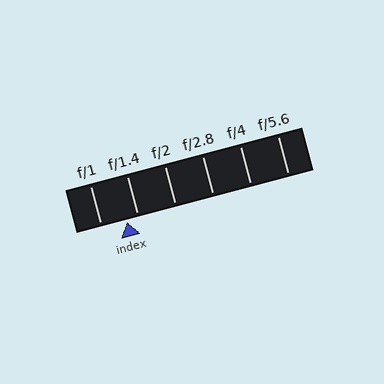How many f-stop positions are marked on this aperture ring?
There are 6 f-stop positions marked.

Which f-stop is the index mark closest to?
The index mark is closest to f/1.4.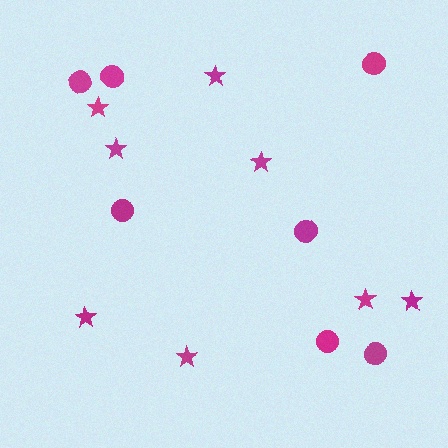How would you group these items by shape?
There are 2 groups: one group of stars (8) and one group of circles (7).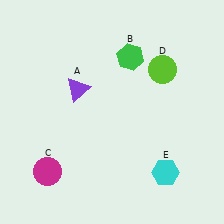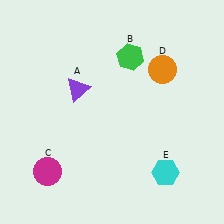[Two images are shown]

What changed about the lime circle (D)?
In Image 1, D is lime. In Image 2, it changed to orange.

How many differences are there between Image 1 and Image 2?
There is 1 difference between the two images.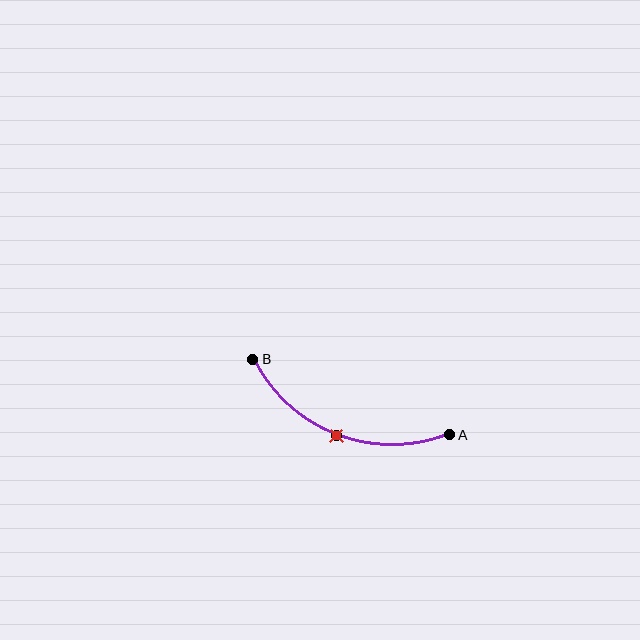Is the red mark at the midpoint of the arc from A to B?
Yes. The red mark lies on the arc at equal arc-length from both A and B — it is the arc midpoint.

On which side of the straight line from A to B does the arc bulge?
The arc bulges below the straight line connecting A and B.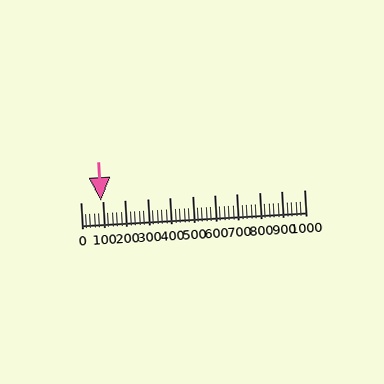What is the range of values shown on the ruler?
The ruler shows values from 0 to 1000.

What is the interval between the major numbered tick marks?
The major tick marks are spaced 100 units apart.